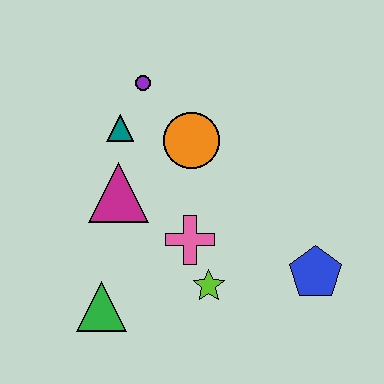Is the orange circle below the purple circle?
Yes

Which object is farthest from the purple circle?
The blue pentagon is farthest from the purple circle.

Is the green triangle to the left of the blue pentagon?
Yes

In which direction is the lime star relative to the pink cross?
The lime star is below the pink cross.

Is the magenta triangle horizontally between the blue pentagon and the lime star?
No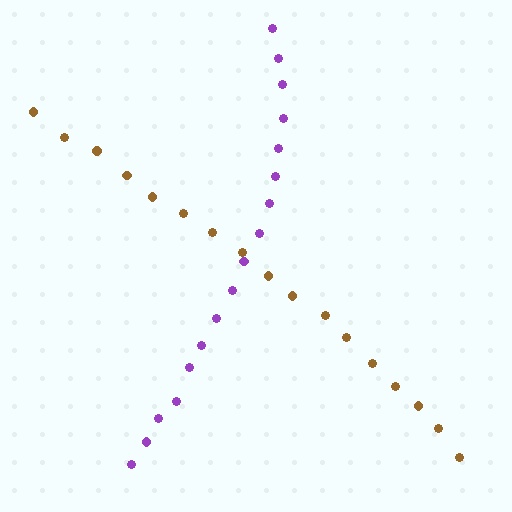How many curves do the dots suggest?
There are 2 distinct paths.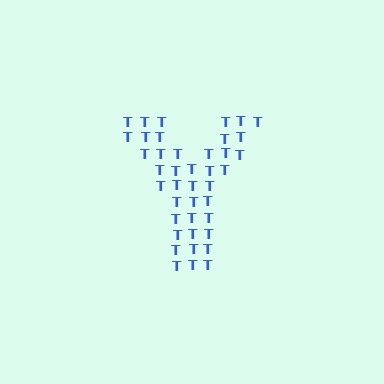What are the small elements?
The small elements are letter T's.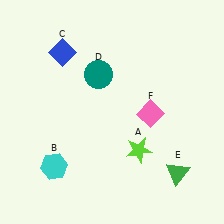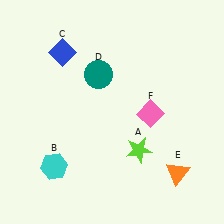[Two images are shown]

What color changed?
The triangle (E) changed from green in Image 1 to orange in Image 2.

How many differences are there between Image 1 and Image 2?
There is 1 difference between the two images.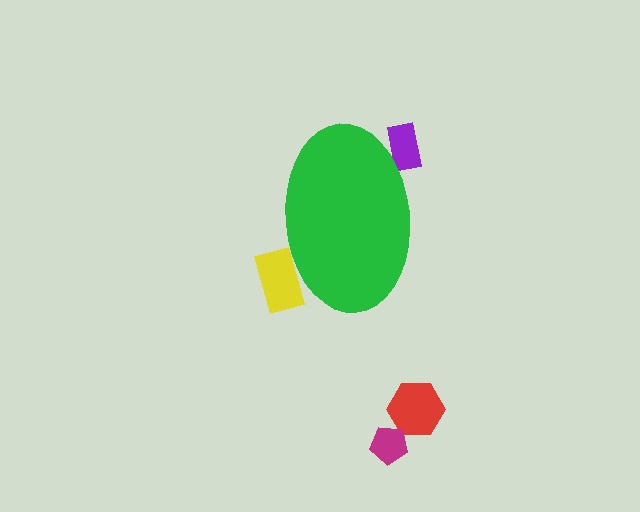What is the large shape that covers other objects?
A green ellipse.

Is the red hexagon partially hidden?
No, the red hexagon is fully visible.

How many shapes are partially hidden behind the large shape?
2 shapes are partially hidden.